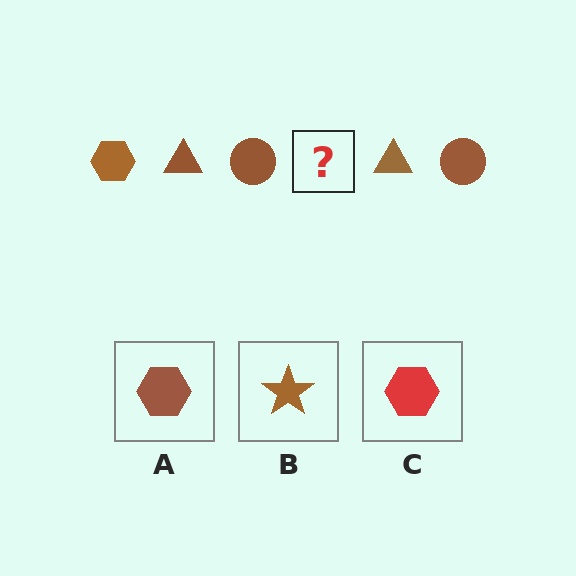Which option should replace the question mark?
Option A.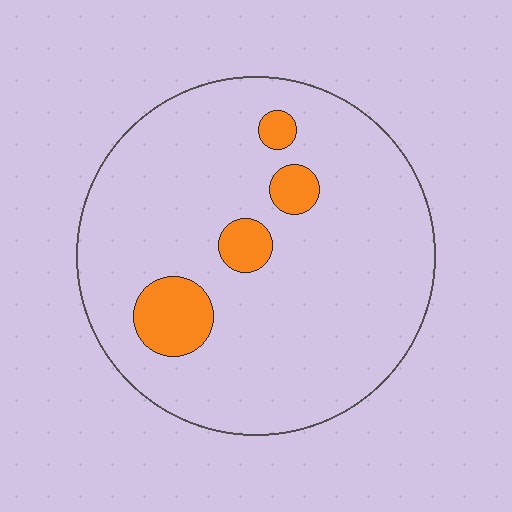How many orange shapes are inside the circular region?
4.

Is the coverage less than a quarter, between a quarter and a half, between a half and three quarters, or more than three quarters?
Less than a quarter.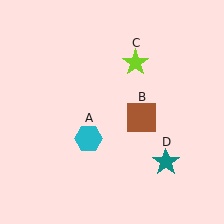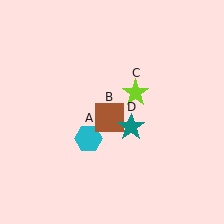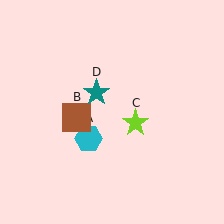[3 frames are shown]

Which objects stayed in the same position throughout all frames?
Cyan hexagon (object A) remained stationary.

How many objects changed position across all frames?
3 objects changed position: brown square (object B), lime star (object C), teal star (object D).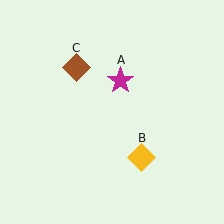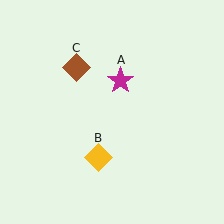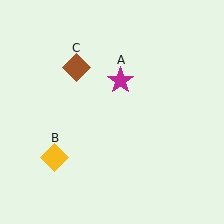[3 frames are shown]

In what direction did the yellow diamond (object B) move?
The yellow diamond (object B) moved left.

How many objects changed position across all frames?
1 object changed position: yellow diamond (object B).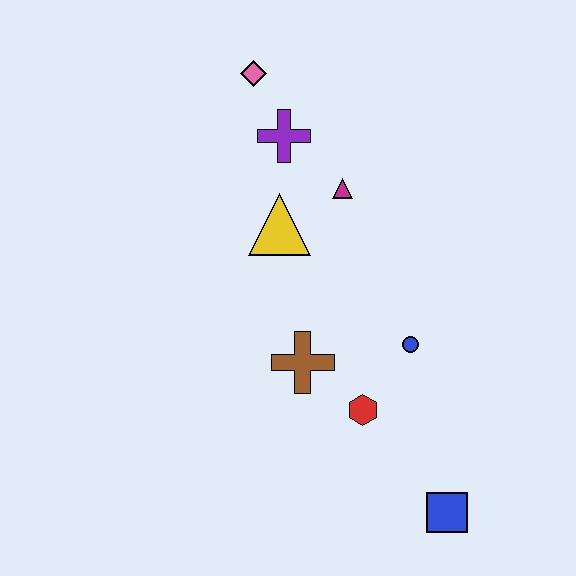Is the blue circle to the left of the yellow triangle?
No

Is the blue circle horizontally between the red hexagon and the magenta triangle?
No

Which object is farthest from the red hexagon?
The pink diamond is farthest from the red hexagon.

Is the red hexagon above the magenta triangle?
No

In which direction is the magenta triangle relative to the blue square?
The magenta triangle is above the blue square.